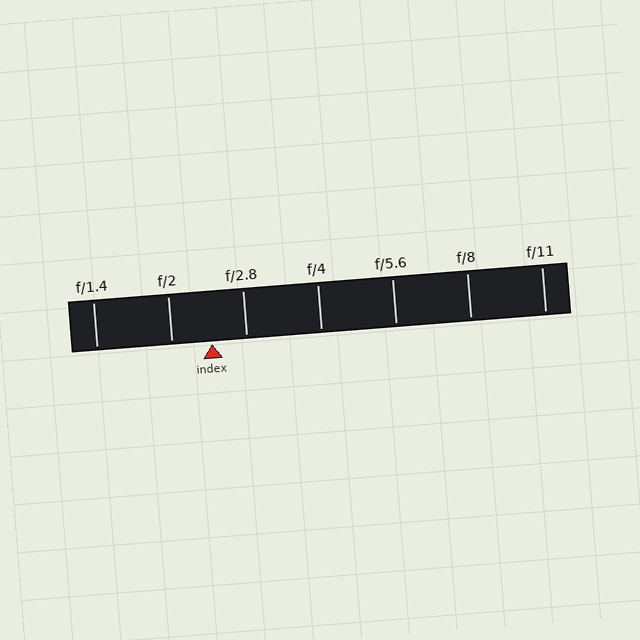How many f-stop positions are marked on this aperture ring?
There are 7 f-stop positions marked.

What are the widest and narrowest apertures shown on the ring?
The widest aperture shown is f/1.4 and the narrowest is f/11.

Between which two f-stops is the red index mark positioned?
The index mark is between f/2 and f/2.8.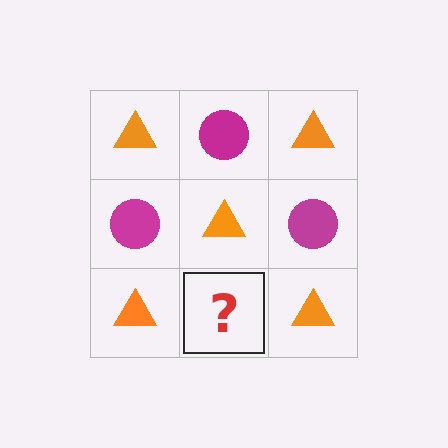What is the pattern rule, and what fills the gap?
The rule is that it alternates orange triangle and magenta circle in a checkerboard pattern. The gap should be filled with a magenta circle.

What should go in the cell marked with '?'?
The missing cell should contain a magenta circle.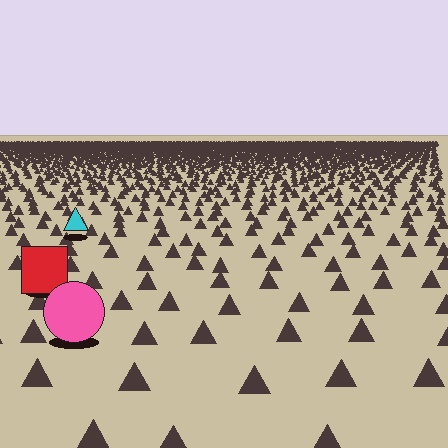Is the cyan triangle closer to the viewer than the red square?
No. The red square is closer — you can tell from the texture gradient: the ground texture is coarser near it.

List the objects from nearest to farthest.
From nearest to farthest: the pink circle, the red square, the cyan triangle.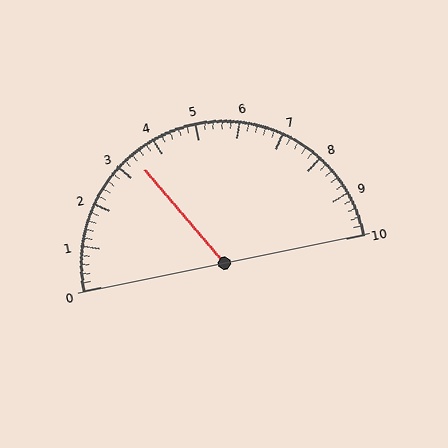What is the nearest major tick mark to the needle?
The nearest major tick mark is 3.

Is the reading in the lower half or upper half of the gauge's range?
The reading is in the lower half of the range (0 to 10).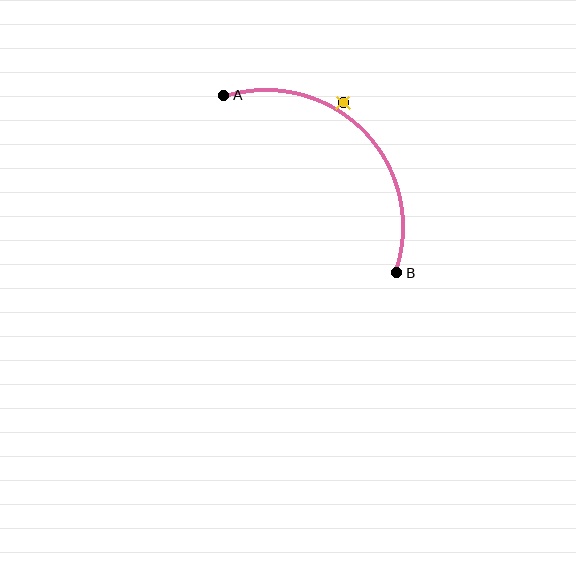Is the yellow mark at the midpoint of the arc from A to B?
No — the yellow mark does not lie on the arc at all. It sits slightly outside the curve.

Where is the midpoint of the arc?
The arc midpoint is the point on the curve farthest from the straight line joining A and B. It sits above and to the right of that line.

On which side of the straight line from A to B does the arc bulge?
The arc bulges above and to the right of the straight line connecting A and B.